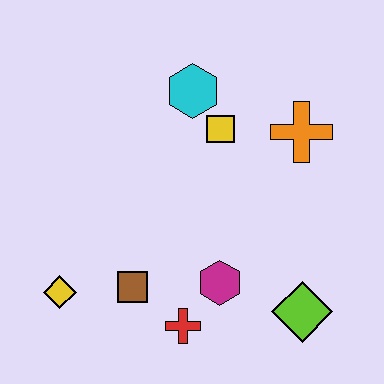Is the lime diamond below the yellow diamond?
Yes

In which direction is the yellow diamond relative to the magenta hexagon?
The yellow diamond is to the left of the magenta hexagon.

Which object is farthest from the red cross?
The cyan hexagon is farthest from the red cross.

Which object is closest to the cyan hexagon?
The yellow square is closest to the cyan hexagon.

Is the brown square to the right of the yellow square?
No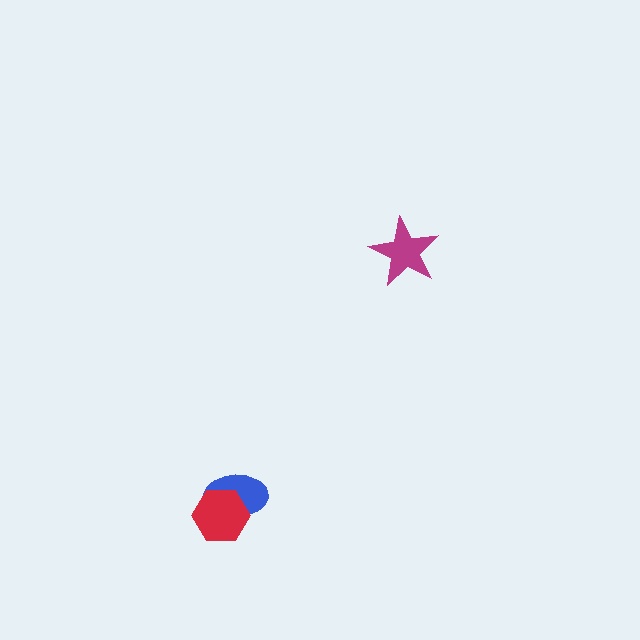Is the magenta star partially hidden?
No, no other shape covers it.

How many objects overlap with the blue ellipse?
1 object overlaps with the blue ellipse.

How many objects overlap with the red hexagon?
1 object overlaps with the red hexagon.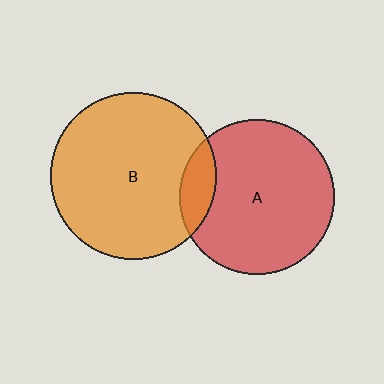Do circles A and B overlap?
Yes.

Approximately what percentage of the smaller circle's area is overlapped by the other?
Approximately 15%.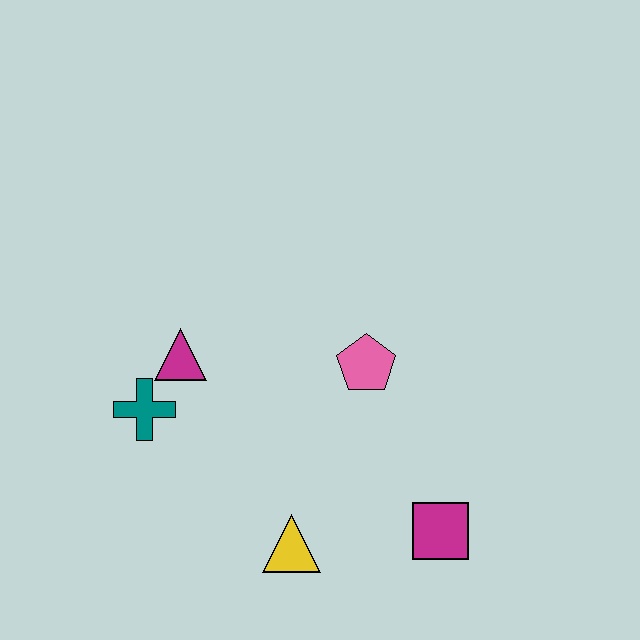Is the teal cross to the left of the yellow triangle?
Yes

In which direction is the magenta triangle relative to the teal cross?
The magenta triangle is above the teal cross.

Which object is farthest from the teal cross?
The magenta square is farthest from the teal cross.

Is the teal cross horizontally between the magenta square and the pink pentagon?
No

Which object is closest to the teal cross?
The magenta triangle is closest to the teal cross.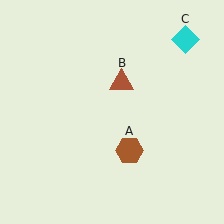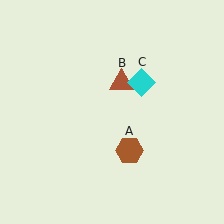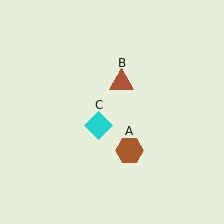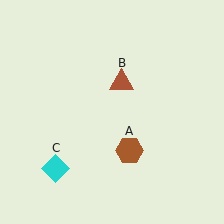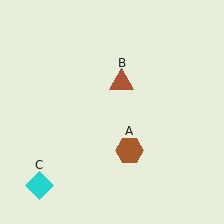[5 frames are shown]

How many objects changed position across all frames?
1 object changed position: cyan diamond (object C).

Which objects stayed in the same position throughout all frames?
Brown hexagon (object A) and brown triangle (object B) remained stationary.